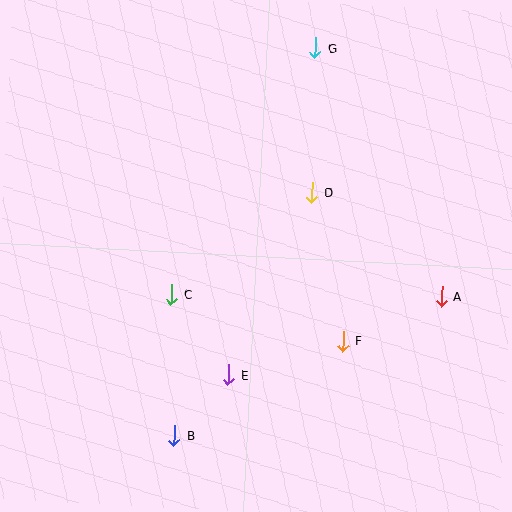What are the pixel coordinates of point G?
Point G is at (315, 48).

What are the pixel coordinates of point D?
Point D is at (312, 192).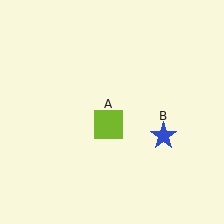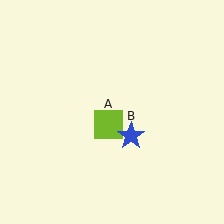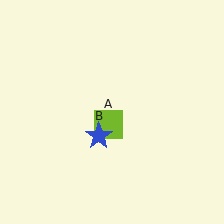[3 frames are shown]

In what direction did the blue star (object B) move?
The blue star (object B) moved left.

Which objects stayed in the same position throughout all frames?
Lime square (object A) remained stationary.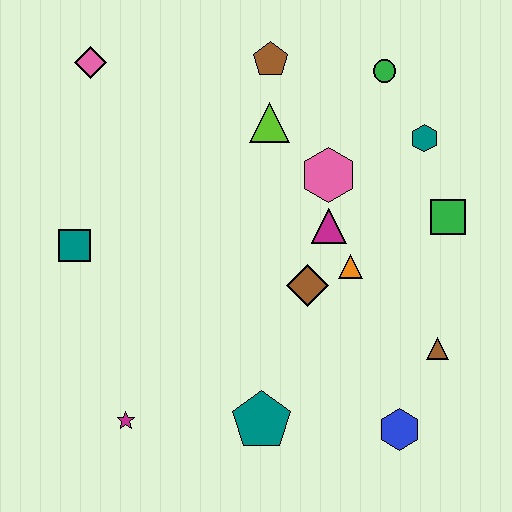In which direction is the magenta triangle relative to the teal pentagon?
The magenta triangle is above the teal pentagon.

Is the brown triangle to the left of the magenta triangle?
No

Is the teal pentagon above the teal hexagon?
No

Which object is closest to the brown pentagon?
The lime triangle is closest to the brown pentagon.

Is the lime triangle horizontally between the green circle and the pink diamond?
Yes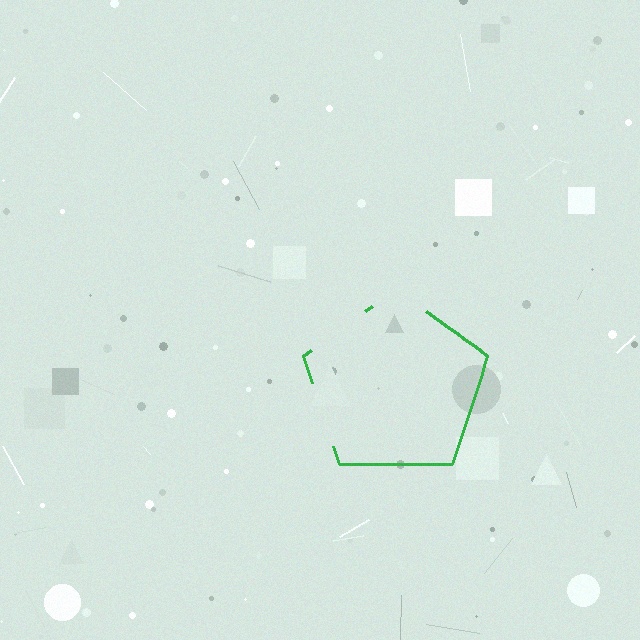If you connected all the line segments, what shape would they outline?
They would outline a pentagon.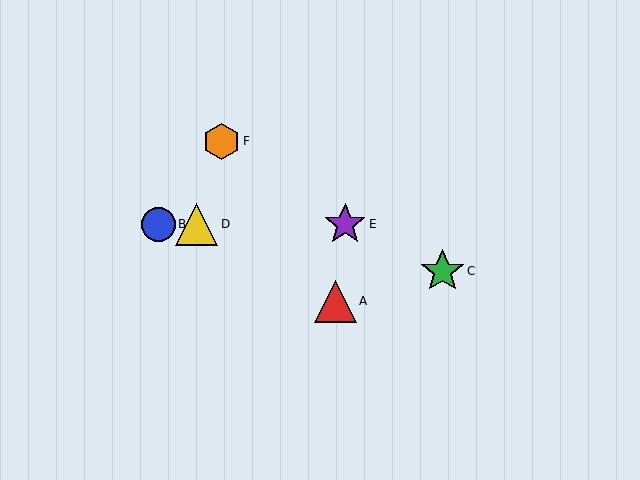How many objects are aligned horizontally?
3 objects (B, D, E) are aligned horizontally.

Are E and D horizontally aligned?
Yes, both are at y≈224.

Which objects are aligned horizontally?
Objects B, D, E are aligned horizontally.